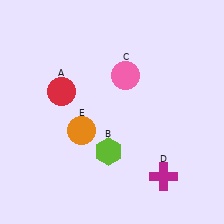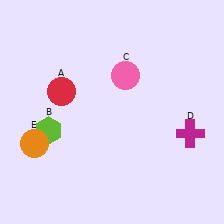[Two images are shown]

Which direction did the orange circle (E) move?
The orange circle (E) moved left.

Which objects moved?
The objects that moved are: the lime hexagon (B), the magenta cross (D), the orange circle (E).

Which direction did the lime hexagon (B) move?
The lime hexagon (B) moved left.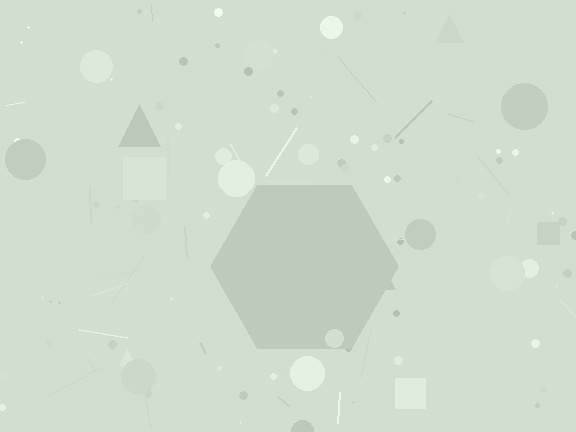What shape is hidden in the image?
A hexagon is hidden in the image.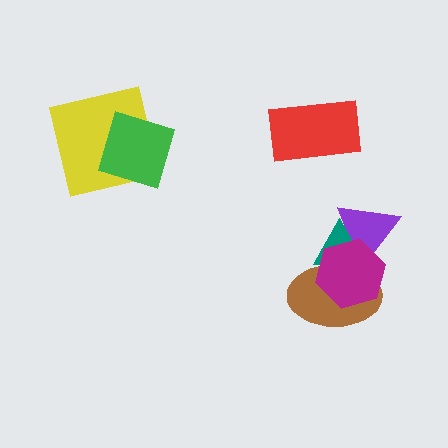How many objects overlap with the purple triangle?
3 objects overlap with the purple triangle.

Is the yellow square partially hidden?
Yes, it is partially covered by another shape.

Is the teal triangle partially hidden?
Yes, it is partially covered by another shape.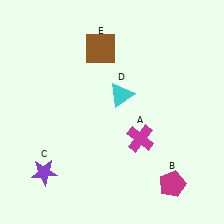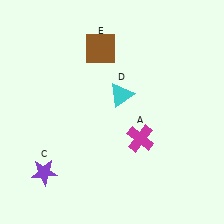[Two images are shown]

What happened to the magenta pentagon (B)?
The magenta pentagon (B) was removed in Image 2. It was in the bottom-right area of Image 1.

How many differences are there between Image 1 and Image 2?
There is 1 difference between the two images.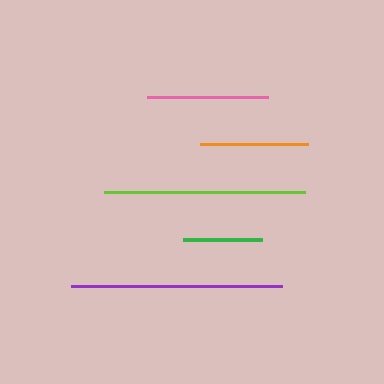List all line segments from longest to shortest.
From longest to shortest: purple, lime, pink, orange, green.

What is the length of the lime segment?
The lime segment is approximately 201 pixels long.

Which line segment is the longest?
The purple line is the longest at approximately 211 pixels.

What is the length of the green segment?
The green segment is approximately 80 pixels long.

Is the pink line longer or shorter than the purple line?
The purple line is longer than the pink line.